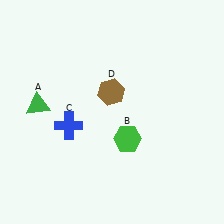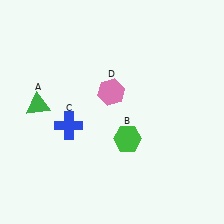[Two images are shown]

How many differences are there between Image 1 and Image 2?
There is 1 difference between the two images.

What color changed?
The hexagon (D) changed from brown in Image 1 to pink in Image 2.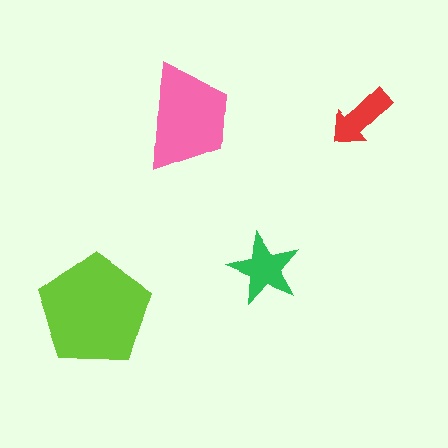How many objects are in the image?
There are 4 objects in the image.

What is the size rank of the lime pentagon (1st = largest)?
1st.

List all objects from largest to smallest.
The lime pentagon, the pink trapezoid, the green star, the red arrow.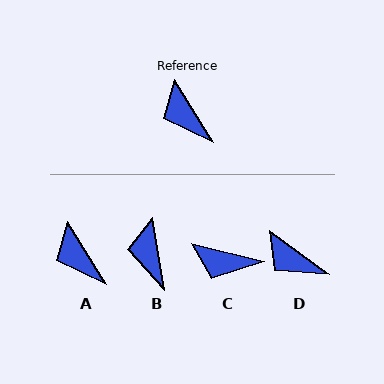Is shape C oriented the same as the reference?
No, it is off by about 45 degrees.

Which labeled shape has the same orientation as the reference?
A.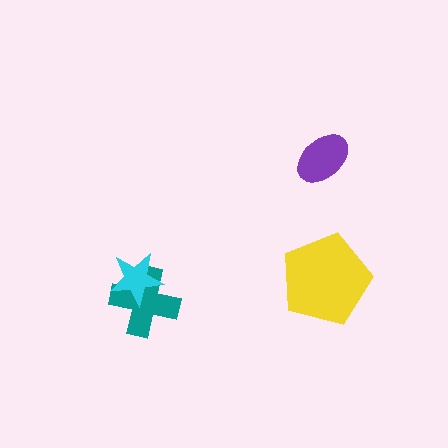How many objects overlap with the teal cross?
1 object overlaps with the teal cross.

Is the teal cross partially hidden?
Yes, it is partially covered by another shape.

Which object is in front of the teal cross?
The cyan star is in front of the teal cross.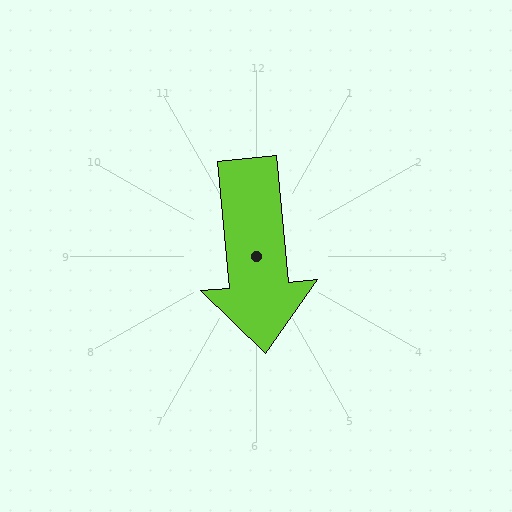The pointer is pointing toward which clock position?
Roughly 6 o'clock.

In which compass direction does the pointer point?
South.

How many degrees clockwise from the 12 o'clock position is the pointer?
Approximately 175 degrees.